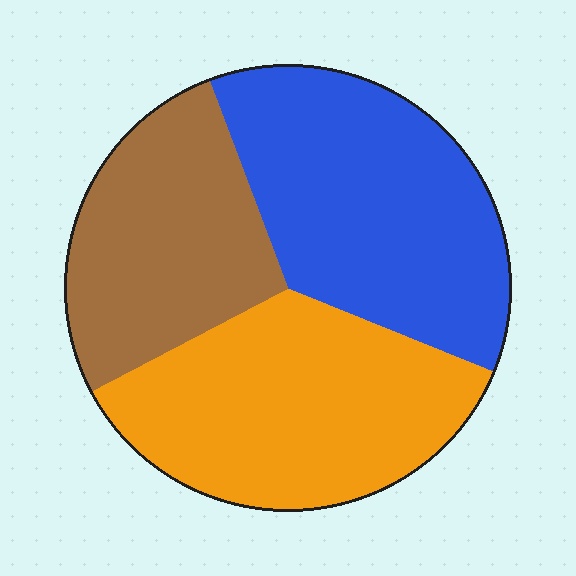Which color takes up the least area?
Brown, at roughly 25%.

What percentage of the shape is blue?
Blue takes up about three eighths (3/8) of the shape.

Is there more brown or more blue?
Blue.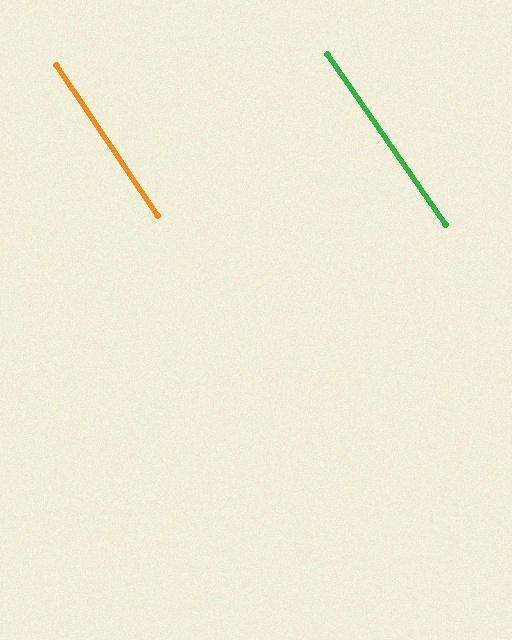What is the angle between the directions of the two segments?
Approximately 1 degree.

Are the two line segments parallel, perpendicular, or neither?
Parallel — their directions differ by only 1.0°.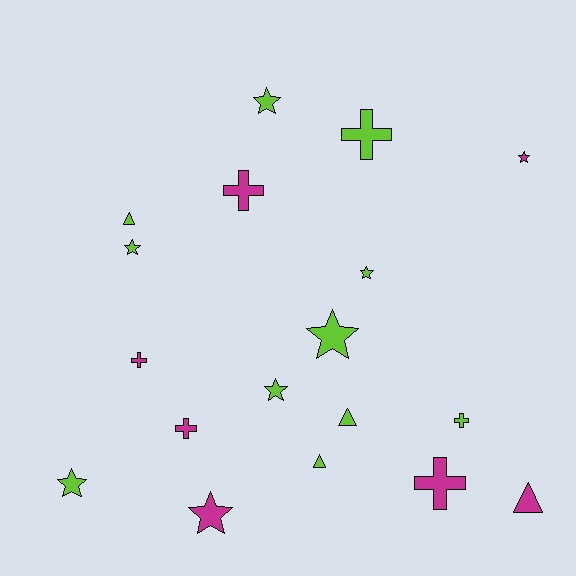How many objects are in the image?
There are 18 objects.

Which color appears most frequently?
Lime, with 11 objects.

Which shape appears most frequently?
Star, with 8 objects.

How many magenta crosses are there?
There are 4 magenta crosses.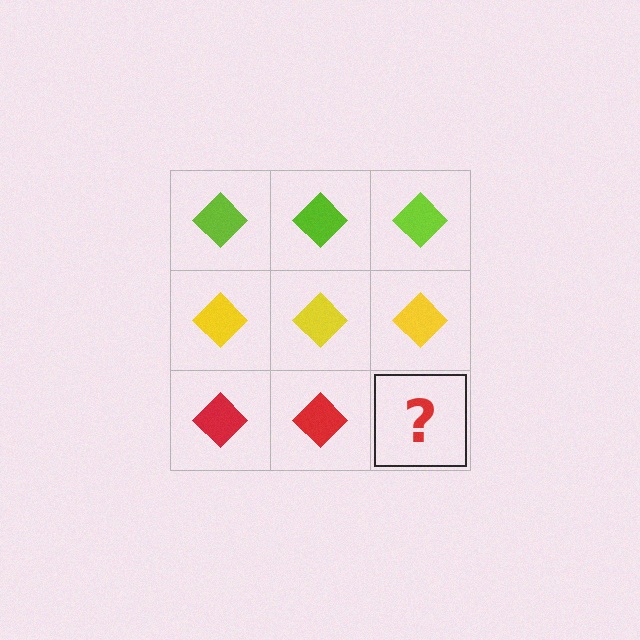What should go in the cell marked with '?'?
The missing cell should contain a red diamond.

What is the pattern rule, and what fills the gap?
The rule is that each row has a consistent color. The gap should be filled with a red diamond.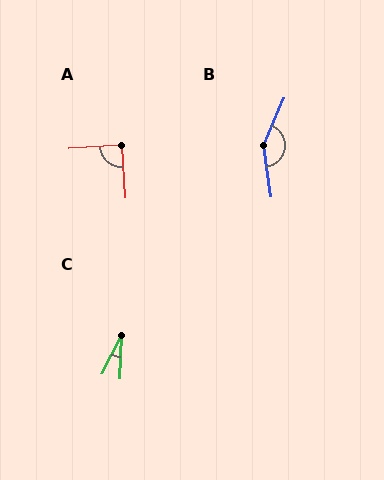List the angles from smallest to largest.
C (24°), A (90°), B (149°).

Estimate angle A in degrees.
Approximately 90 degrees.